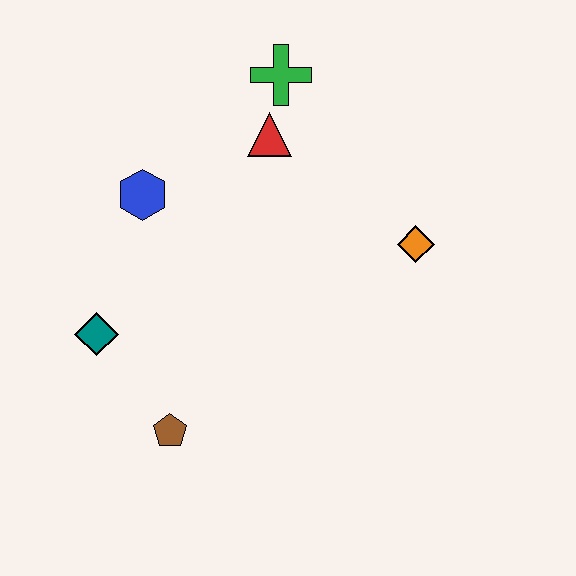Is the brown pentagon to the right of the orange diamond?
No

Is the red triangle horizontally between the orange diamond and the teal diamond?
Yes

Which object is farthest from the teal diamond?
The orange diamond is farthest from the teal diamond.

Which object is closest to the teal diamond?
The brown pentagon is closest to the teal diamond.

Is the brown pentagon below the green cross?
Yes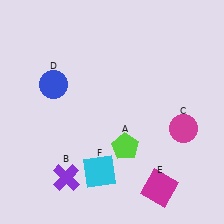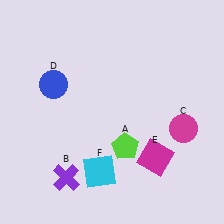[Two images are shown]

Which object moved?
The magenta square (E) moved up.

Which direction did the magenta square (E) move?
The magenta square (E) moved up.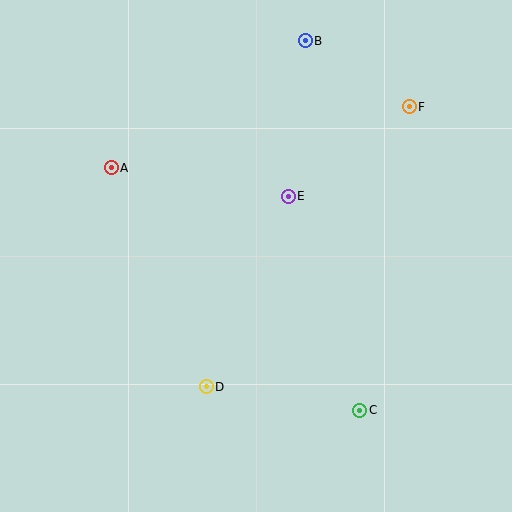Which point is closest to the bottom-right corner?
Point C is closest to the bottom-right corner.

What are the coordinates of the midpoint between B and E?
The midpoint between B and E is at (297, 118).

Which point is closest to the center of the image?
Point E at (288, 196) is closest to the center.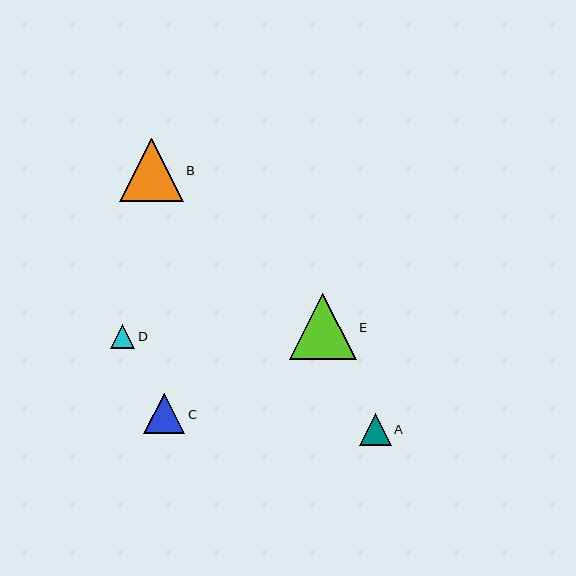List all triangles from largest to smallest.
From largest to smallest: E, B, C, A, D.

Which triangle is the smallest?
Triangle D is the smallest with a size of approximately 24 pixels.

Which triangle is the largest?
Triangle E is the largest with a size of approximately 66 pixels.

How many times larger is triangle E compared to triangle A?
Triangle E is approximately 2.1 times the size of triangle A.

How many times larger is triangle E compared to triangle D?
Triangle E is approximately 2.8 times the size of triangle D.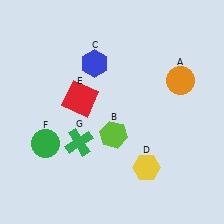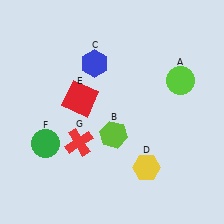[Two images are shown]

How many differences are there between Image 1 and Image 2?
There are 2 differences between the two images.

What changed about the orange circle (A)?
In Image 1, A is orange. In Image 2, it changed to lime.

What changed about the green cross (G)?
In Image 1, G is green. In Image 2, it changed to red.